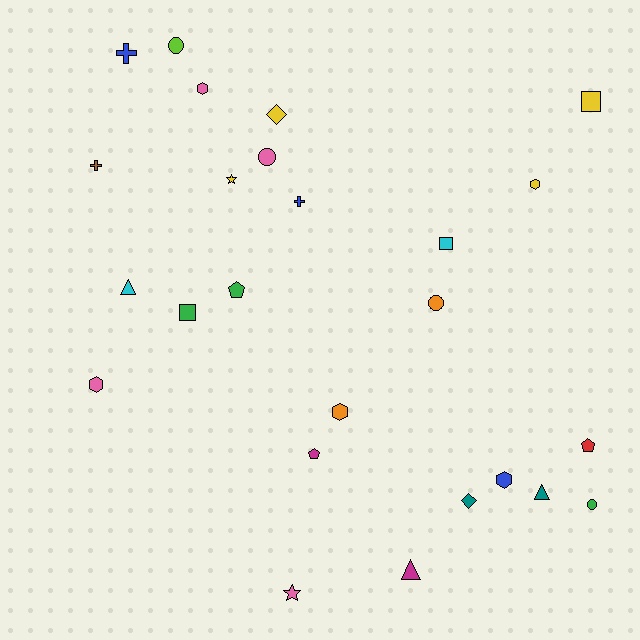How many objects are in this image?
There are 25 objects.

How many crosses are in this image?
There are 3 crosses.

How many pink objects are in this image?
There are 4 pink objects.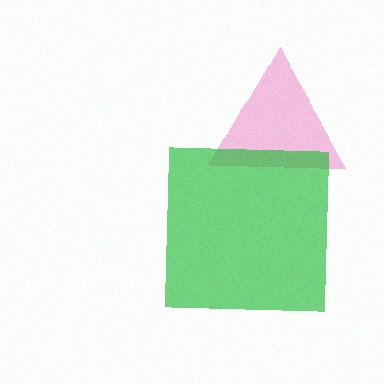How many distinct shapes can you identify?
There are 2 distinct shapes: a pink triangle, a green square.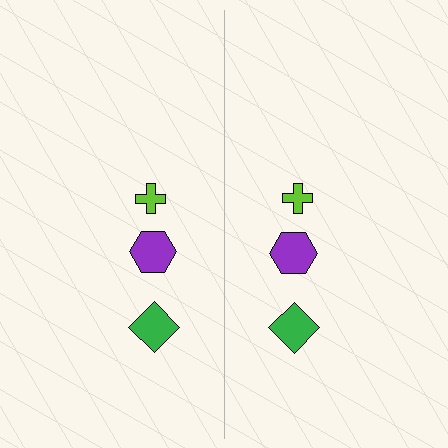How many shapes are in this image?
There are 6 shapes in this image.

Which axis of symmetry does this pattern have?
The pattern has a vertical axis of symmetry running through the center of the image.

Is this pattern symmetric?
Yes, this pattern has bilateral (reflection) symmetry.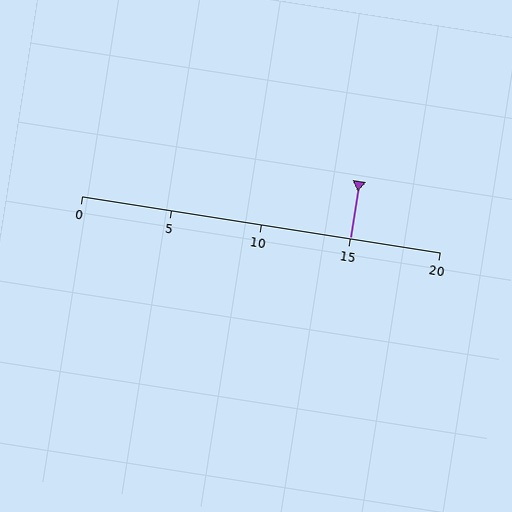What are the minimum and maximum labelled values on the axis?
The axis runs from 0 to 20.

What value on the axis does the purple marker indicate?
The marker indicates approximately 15.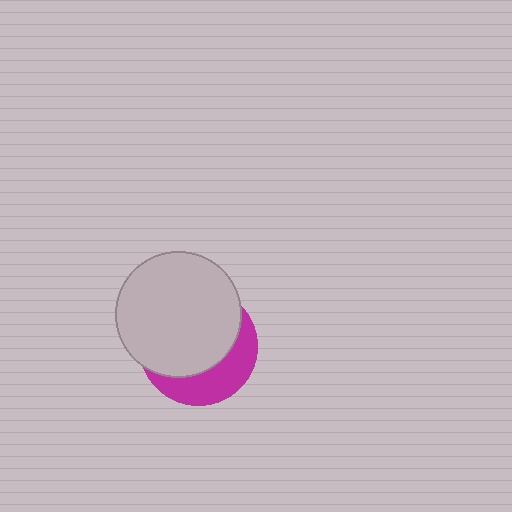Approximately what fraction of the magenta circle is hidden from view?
Roughly 65% of the magenta circle is hidden behind the light gray circle.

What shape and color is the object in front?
The object in front is a light gray circle.